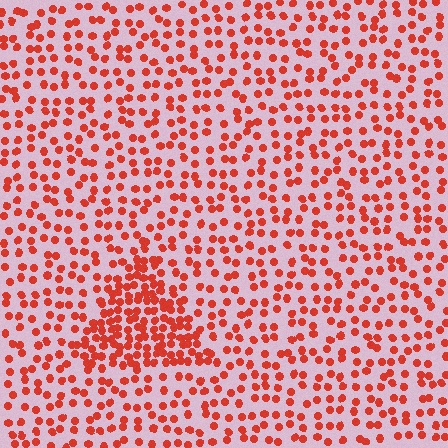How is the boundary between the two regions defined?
The boundary is defined by a change in element density (approximately 2.2x ratio). All elements are the same color, size, and shape.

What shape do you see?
I see a triangle.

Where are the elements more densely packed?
The elements are more densely packed inside the triangle boundary.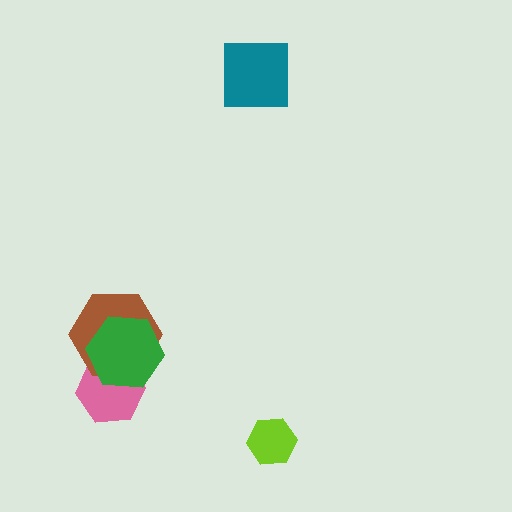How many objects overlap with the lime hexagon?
0 objects overlap with the lime hexagon.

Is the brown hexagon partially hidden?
Yes, it is partially covered by another shape.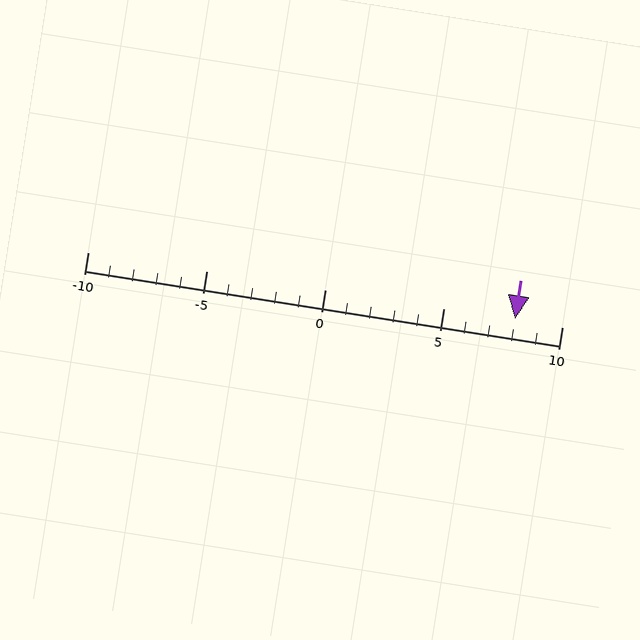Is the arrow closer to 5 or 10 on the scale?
The arrow is closer to 10.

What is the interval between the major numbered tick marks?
The major tick marks are spaced 5 units apart.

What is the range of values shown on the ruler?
The ruler shows values from -10 to 10.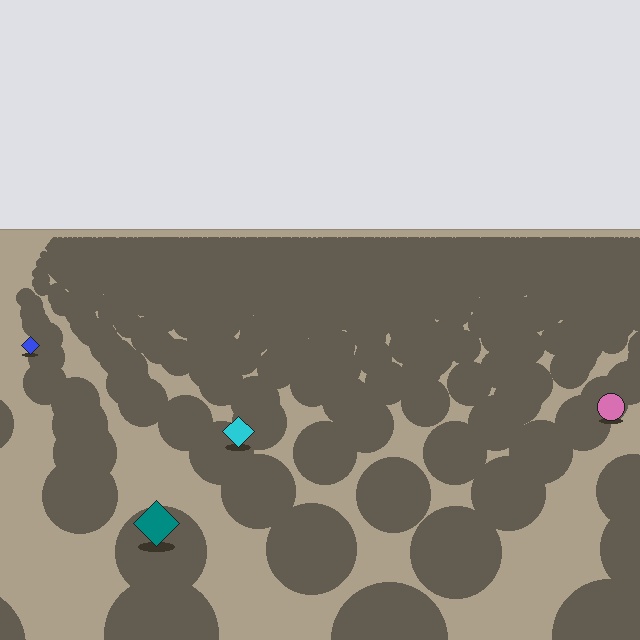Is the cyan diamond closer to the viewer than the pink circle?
Yes. The cyan diamond is closer — you can tell from the texture gradient: the ground texture is coarser near it.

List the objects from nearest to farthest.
From nearest to farthest: the teal diamond, the cyan diamond, the pink circle, the blue diamond.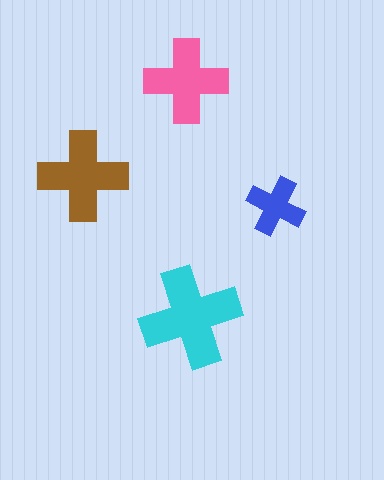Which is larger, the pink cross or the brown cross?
The brown one.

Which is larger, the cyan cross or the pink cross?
The cyan one.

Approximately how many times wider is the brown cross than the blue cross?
About 1.5 times wider.